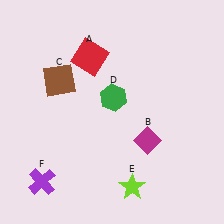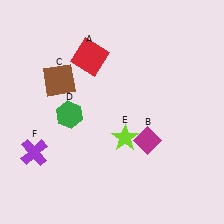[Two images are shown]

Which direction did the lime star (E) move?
The lime star (E) moved up.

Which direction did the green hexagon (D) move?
The green hexagon (D) moved left.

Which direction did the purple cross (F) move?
The purple cross (F) moved up.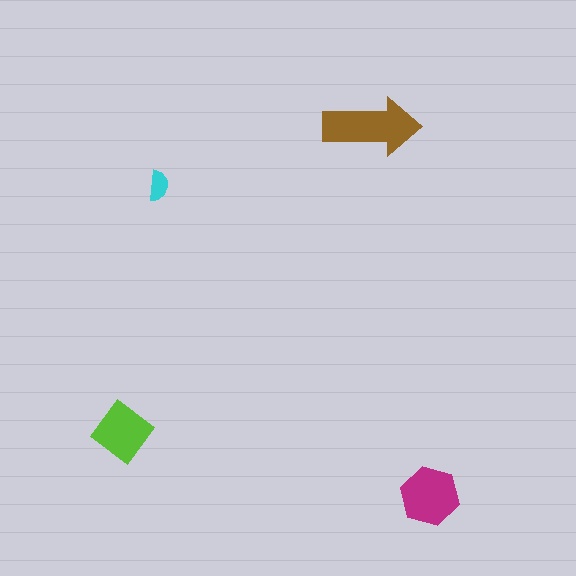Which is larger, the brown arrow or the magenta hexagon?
The brown arrow.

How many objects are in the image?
There are 4 objects in the image.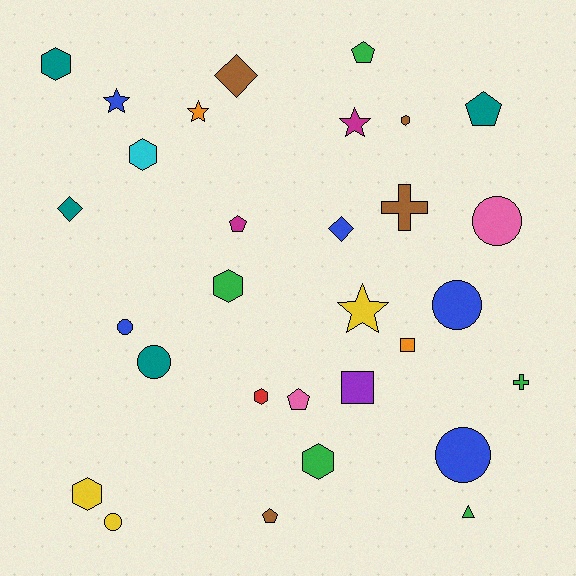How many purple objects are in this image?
There is 1 purple object.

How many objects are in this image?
There are 30 objects.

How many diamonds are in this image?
There are 3 diamonds.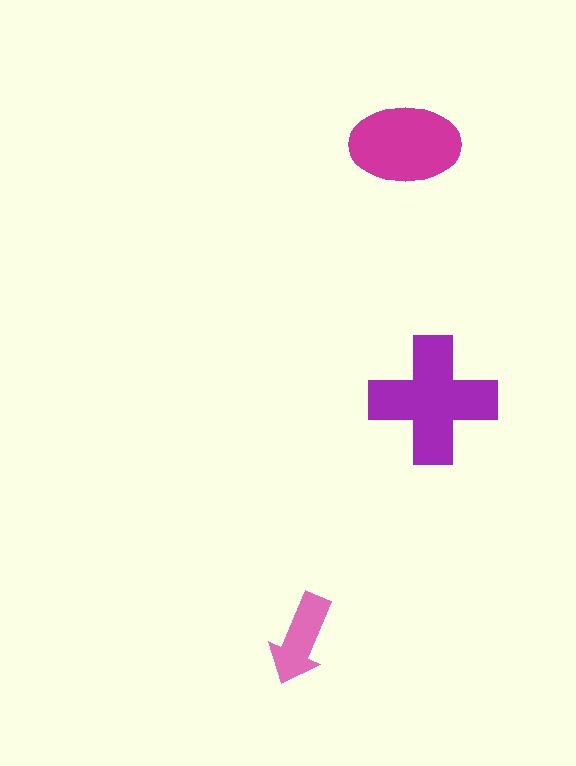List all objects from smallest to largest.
The pink arrow, the magenta ellipse, the purple cross.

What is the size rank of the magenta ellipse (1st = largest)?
2nd.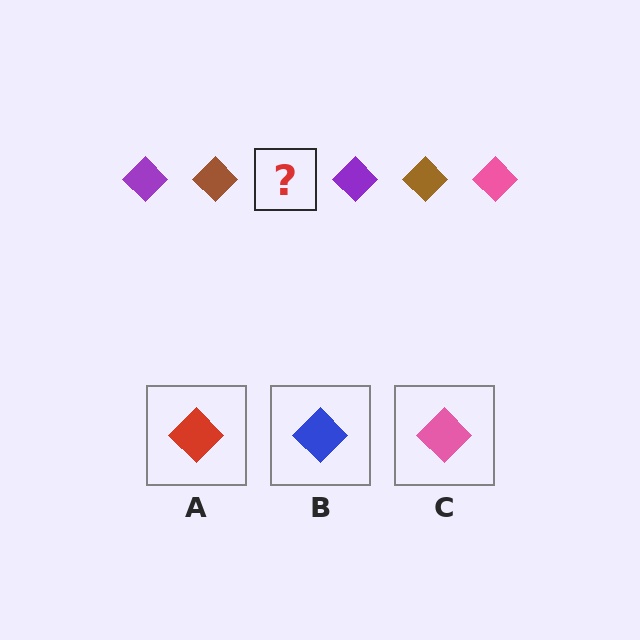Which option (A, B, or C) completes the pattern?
C.